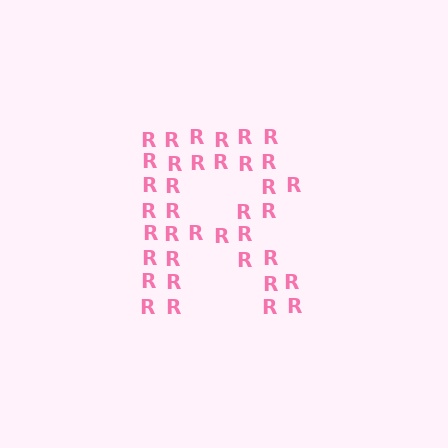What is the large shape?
The large shape is the letter R.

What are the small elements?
The small elements are letter R's.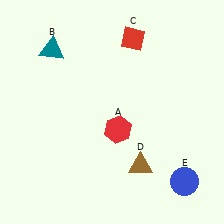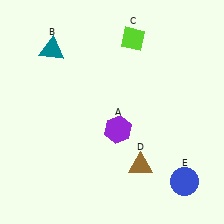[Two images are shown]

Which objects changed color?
A changed from red to purple. C changed from red to lime.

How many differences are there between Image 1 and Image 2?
There are 2 differences between the two images.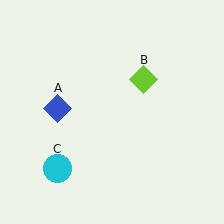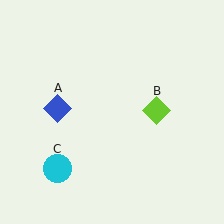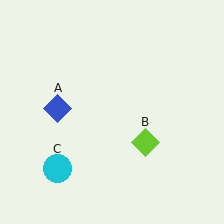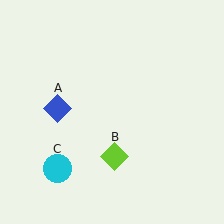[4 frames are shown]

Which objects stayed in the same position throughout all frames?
Blue diamond (object A) and cyan circle (object C) remained stationary.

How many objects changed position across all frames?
1 object changed position: lime diamond (object B).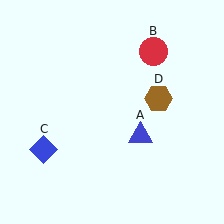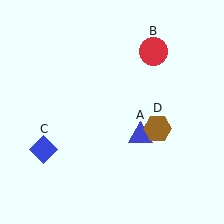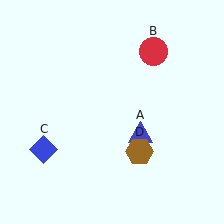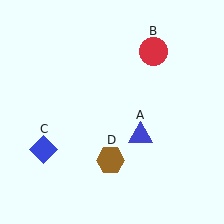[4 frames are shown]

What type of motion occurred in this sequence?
The brown hexagon (object D) rotated clockwise around the center of the scene.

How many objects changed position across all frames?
1 object changed position: brown hexagon (object D).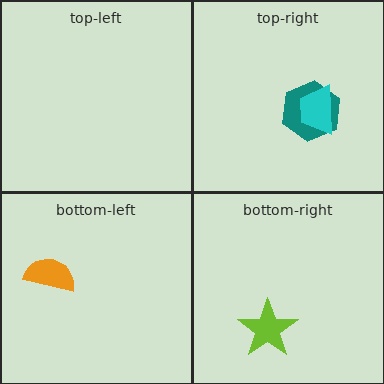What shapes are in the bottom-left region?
The orange semicircle.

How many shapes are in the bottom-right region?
1.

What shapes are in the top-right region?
The teal hexagon, the cyan trapezoid.